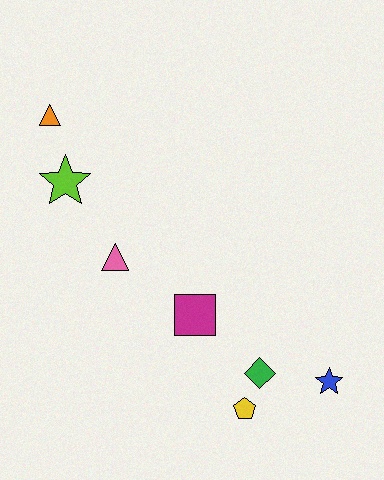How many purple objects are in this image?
There are no purple objects.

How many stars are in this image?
There are 2 stars.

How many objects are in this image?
There are 7 objects.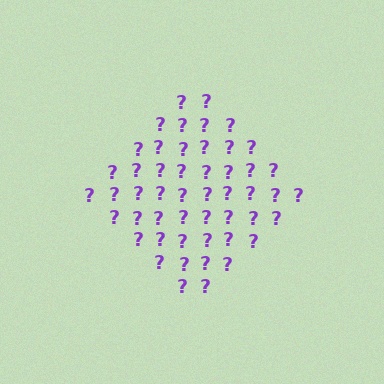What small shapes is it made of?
It is made of small question marks.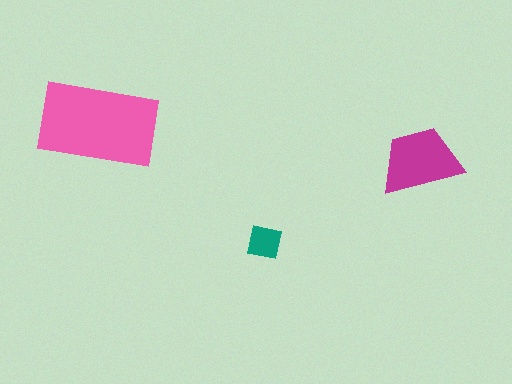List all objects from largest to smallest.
The pink rectangle, the magenta trapezoid, the teal square.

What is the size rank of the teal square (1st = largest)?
3rd.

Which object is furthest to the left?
The pink rectangle is leftmost.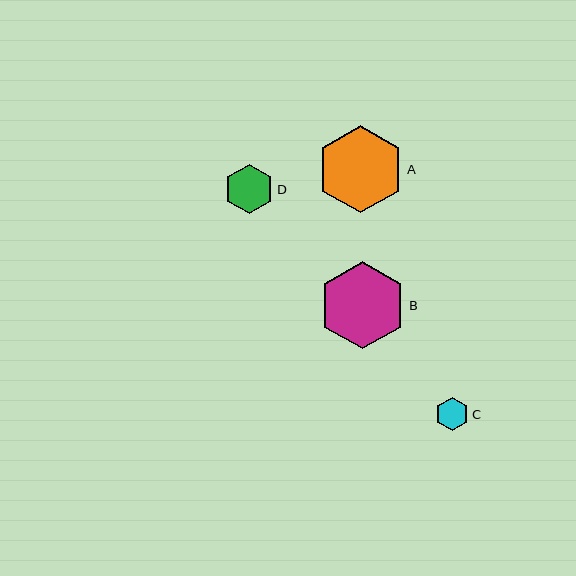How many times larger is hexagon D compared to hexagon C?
Hexagon D is approximately 1.5 times the size of hexagon C.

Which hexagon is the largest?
Hexagon B is the largest with a size of approximately 88 pixels.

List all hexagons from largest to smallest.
From largest to smallest: B, A, D, C.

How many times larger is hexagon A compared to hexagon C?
Hexagon A is approximately 2.6 times the size of hexagon C.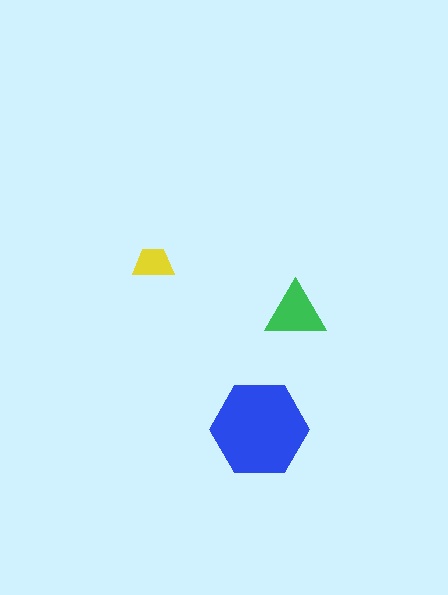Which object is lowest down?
The blue hexagon is bottommost.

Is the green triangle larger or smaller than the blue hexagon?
Smaller.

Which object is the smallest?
The yellow trapezoid.